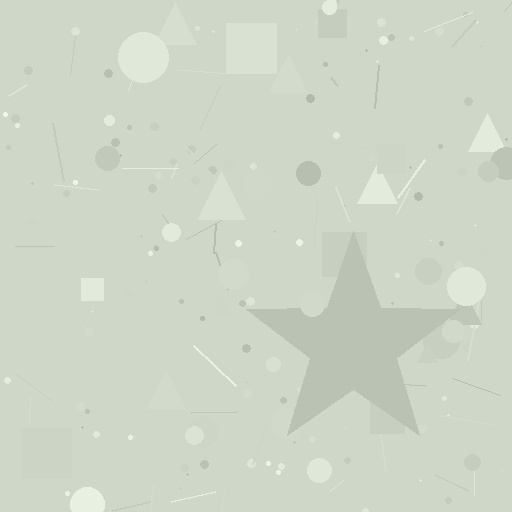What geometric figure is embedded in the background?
A star is embedded in the background.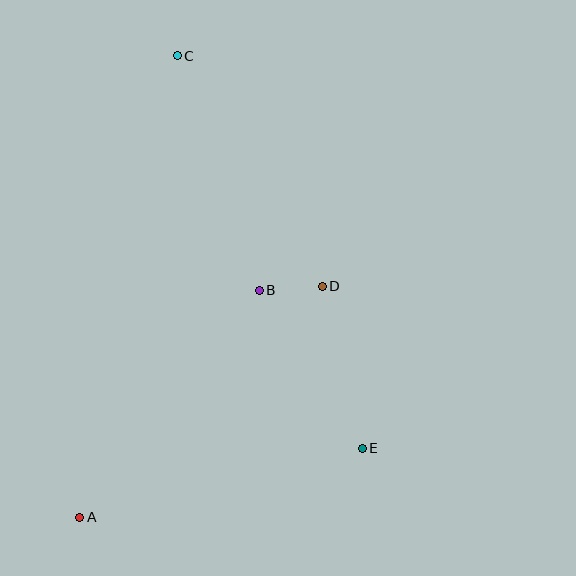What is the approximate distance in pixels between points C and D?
The distance between C and D is approximately 273 pixels.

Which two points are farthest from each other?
Points A and C are farthest from each other.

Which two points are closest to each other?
Points B and D are closest to each other.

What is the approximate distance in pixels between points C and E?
The distance between C and E is approximately 434 pixels.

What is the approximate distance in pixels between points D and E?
The distance between D and E is approximately 167 pixels.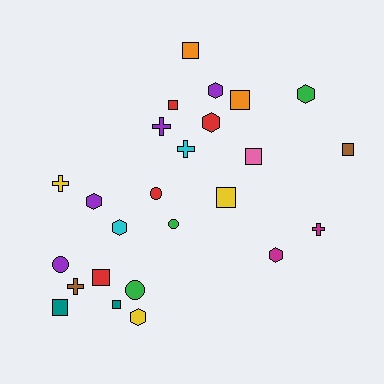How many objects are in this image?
There are 25 objects.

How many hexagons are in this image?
There are 7 hexagons.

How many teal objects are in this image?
There are 2 teal objects.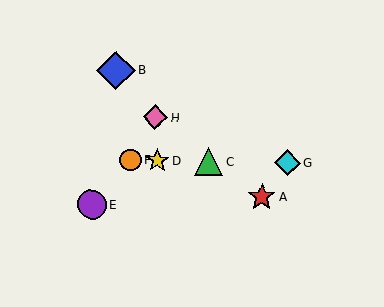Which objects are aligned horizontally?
Objects C, D, F, G are aligned horizontally.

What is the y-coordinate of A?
Object A is at y≈197.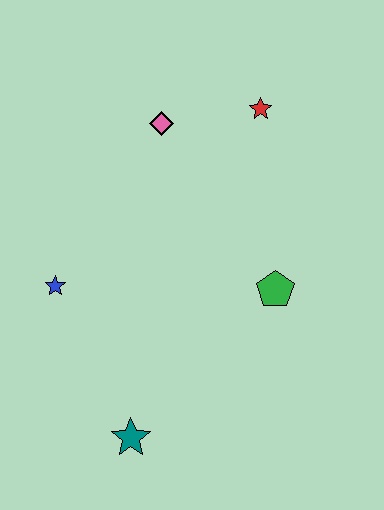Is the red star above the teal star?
Yes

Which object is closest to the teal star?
The blue star is closest to the teal star.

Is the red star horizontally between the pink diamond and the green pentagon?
Yes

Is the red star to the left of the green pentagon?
Yes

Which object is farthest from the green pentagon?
The blue star is farthest from the green pentagon.